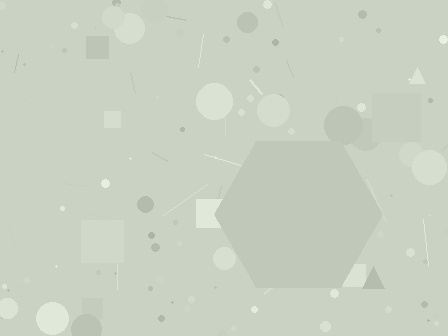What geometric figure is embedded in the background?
A hexagon is embedded in the background.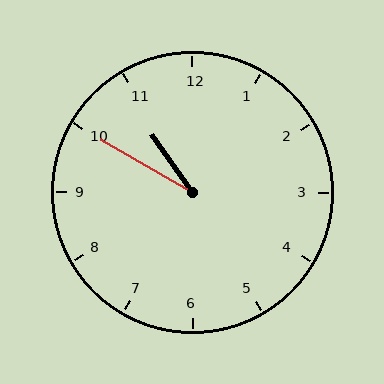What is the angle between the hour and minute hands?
Approximately 25 degrees.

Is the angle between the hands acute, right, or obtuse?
It is acute.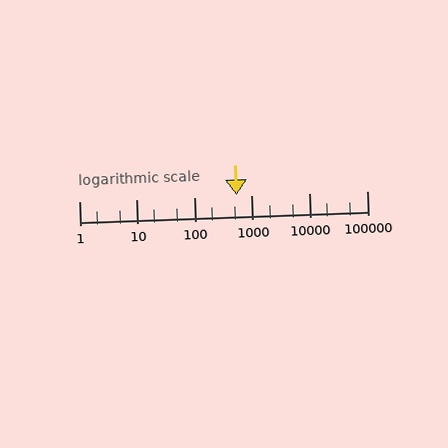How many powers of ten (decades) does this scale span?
The scale spans 5 decades, from 1 to 100000.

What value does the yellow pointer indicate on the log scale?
The pointer indicates approximately 550.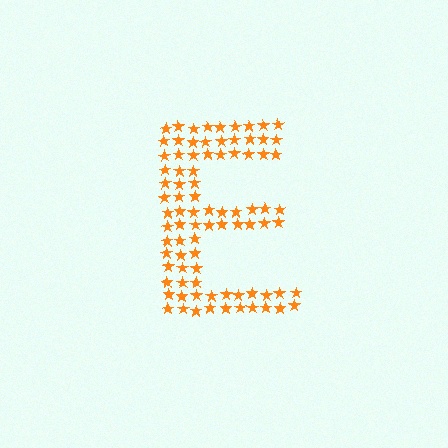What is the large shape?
The large shape is the letter E.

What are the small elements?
The small elements are stars.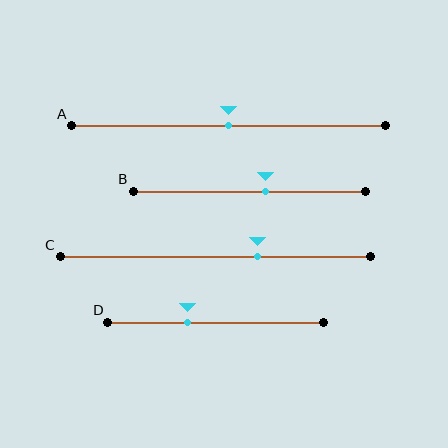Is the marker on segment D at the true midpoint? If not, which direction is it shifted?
No, the marker on segment D is shifted to the left by about 13% of the segment length.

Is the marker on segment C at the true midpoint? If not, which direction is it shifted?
No, the marker on segment C is shifted to the right by about 14% of the segment length.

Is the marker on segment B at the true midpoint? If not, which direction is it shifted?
No, the marker on segment B is shifted to the right by about 7% of the segment length.